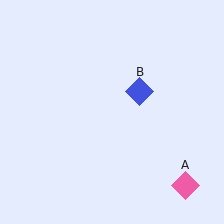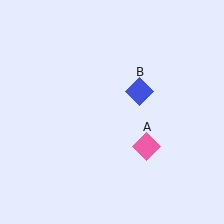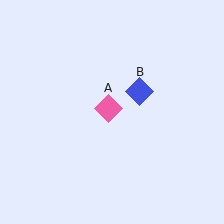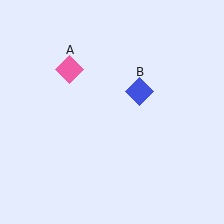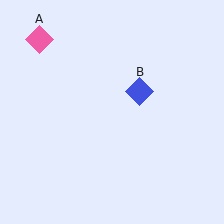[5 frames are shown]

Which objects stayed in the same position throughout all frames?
Blue diamond (object B) remained stationary.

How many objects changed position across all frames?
1 object changed position: pink diamond (object A).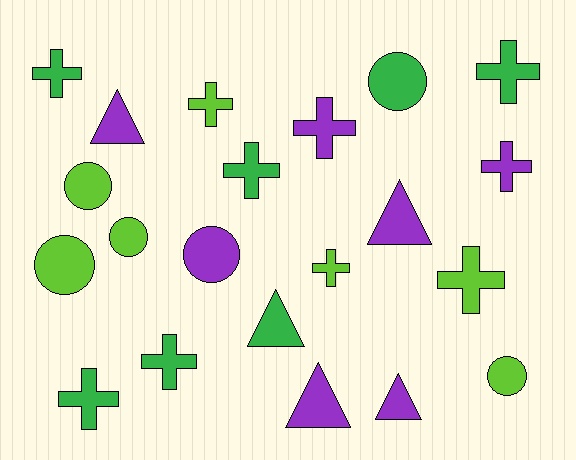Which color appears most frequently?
Purple, with 7 objects.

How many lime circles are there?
There are 4 lime circles.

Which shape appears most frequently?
Cross, with 10 objects.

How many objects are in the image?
There are 21 objects.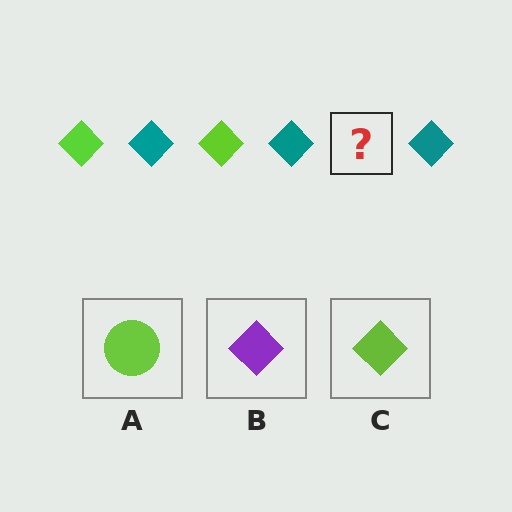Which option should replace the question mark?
Option C.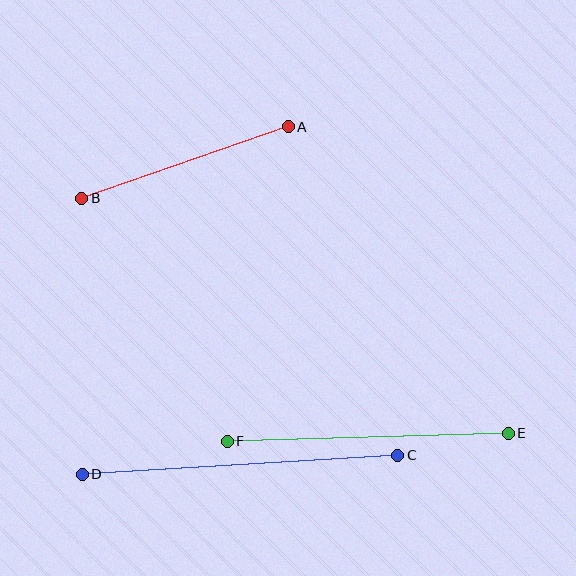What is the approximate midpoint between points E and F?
The midpoint is at approximately (368, 437) pixels.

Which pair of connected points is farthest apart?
Points C and D are farthest apart.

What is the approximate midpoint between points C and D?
The midpoint is at approximately (240, 465) pixels.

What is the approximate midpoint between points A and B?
The midpoint is at approximately (185, 162) pixels.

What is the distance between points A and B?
The distance is approximately 218 pixels.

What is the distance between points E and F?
The distance is approximately 281 pixels.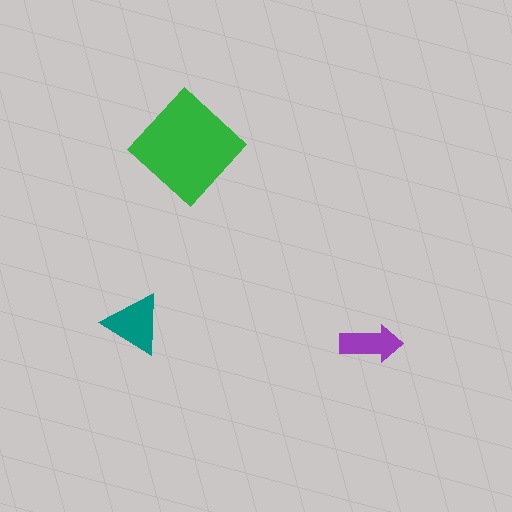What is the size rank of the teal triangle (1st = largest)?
2nd.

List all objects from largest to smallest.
The green diamond, the teal triangle, the purple arrow.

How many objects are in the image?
There are 3 objects in the image.